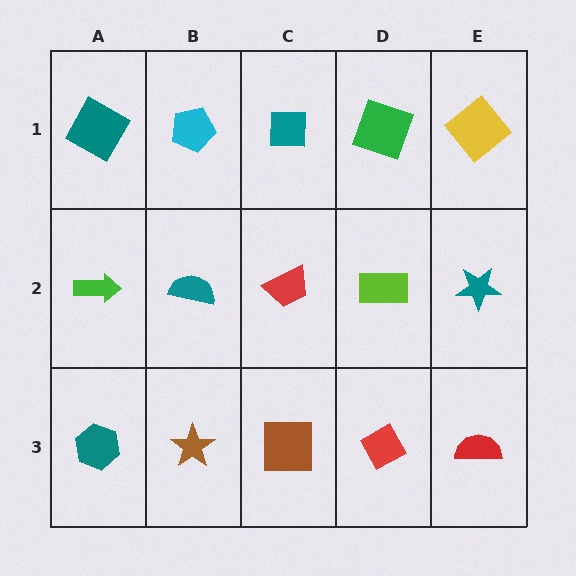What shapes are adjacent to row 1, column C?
A red trapezoid (row 2, column C), a cyan pentagon (row 1, column B), a green square (row 1, column D).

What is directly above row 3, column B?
A teal semicircle.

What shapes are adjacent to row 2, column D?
A green square (row 1, column D), a red diamond (row 3, column D), a red trapezoid (row 2, column C), a teal star (row 2, column E).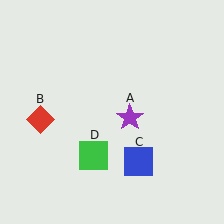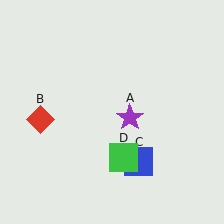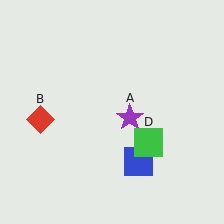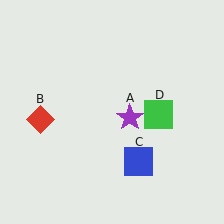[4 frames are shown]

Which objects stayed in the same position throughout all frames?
Purple star (object A) and red diamond (object B) and blue square (object C) remained stationary.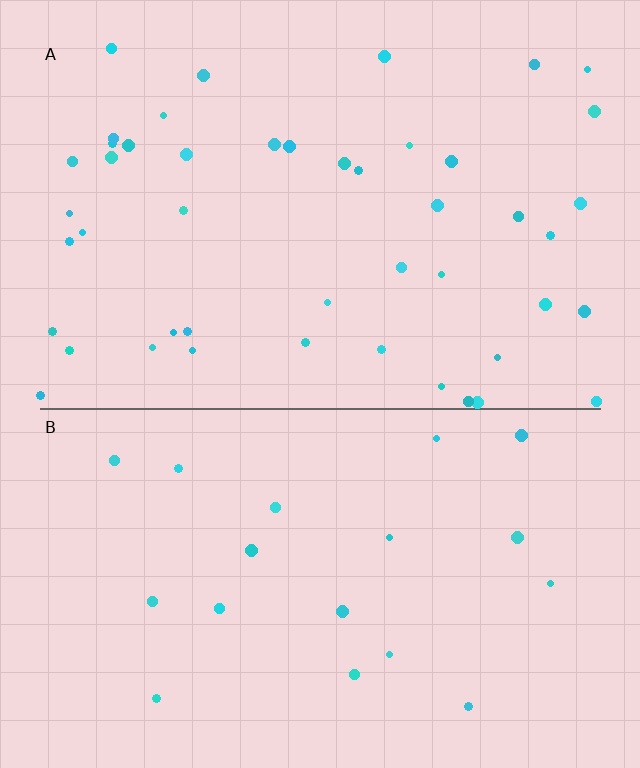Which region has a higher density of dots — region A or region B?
A (the top).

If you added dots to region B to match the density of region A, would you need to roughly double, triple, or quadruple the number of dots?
Approximately double.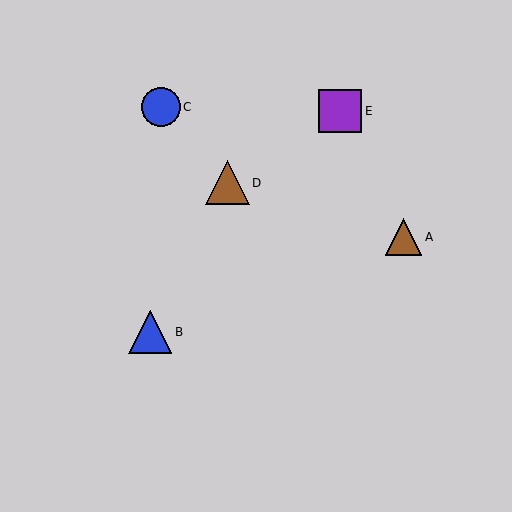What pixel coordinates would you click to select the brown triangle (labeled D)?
Click at (227, 183) to select the brown triangle D.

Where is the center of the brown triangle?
The center of the brown triangle is at (227, 183).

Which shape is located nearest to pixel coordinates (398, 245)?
The brown triangle (labeled A) at (403, 237) is nearest to that location.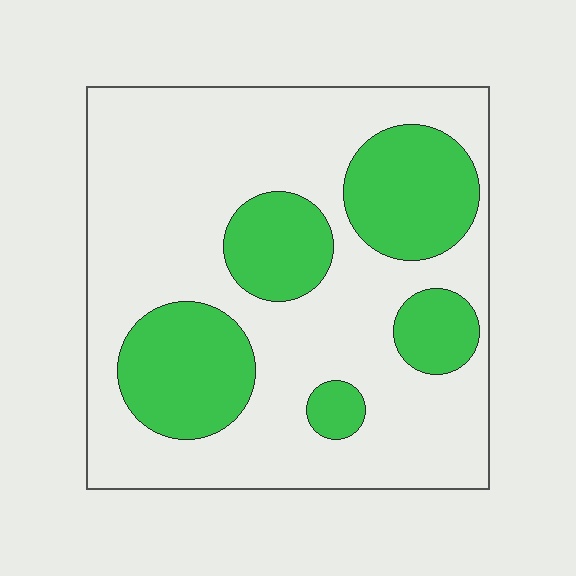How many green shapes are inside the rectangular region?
5.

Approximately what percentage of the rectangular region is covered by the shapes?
Approximately 30%.